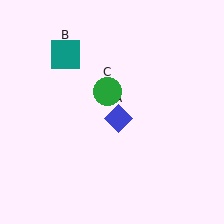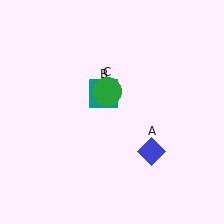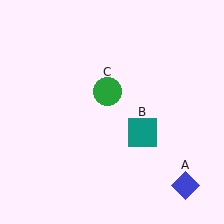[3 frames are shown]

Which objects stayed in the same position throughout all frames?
Green circle (object C) remained stationary.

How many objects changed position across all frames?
2 objects changed position: blue diamond (object A), teal square (object B).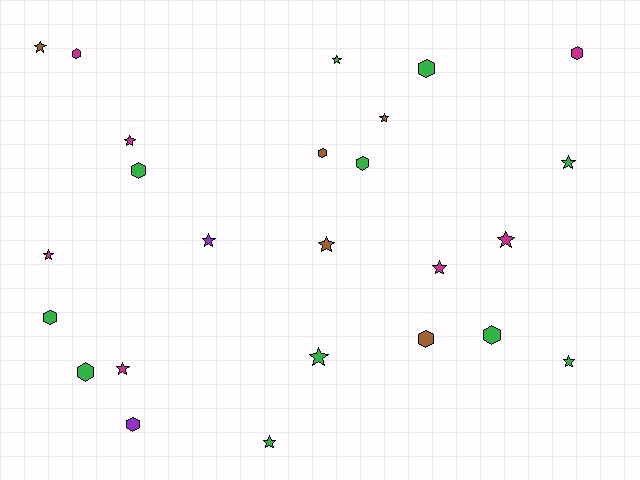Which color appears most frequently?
Green, with 11 objects.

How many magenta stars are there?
There are 5 magenta stars.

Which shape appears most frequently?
Star, with 14 objects.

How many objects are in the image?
There are 25 objects.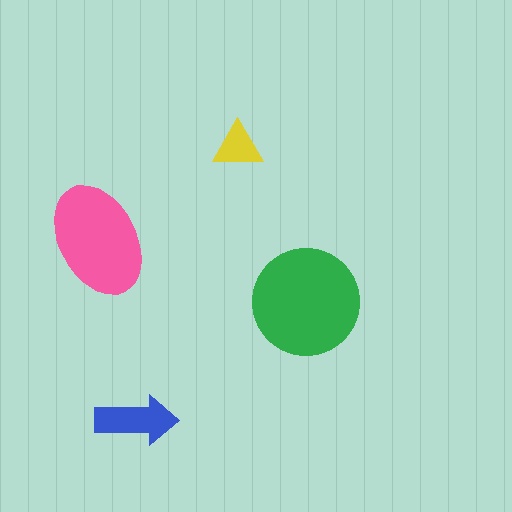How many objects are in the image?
There are 4 objects in the image.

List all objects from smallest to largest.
The yellow triangle, the blue arrow, the pink ellipse, the green circle.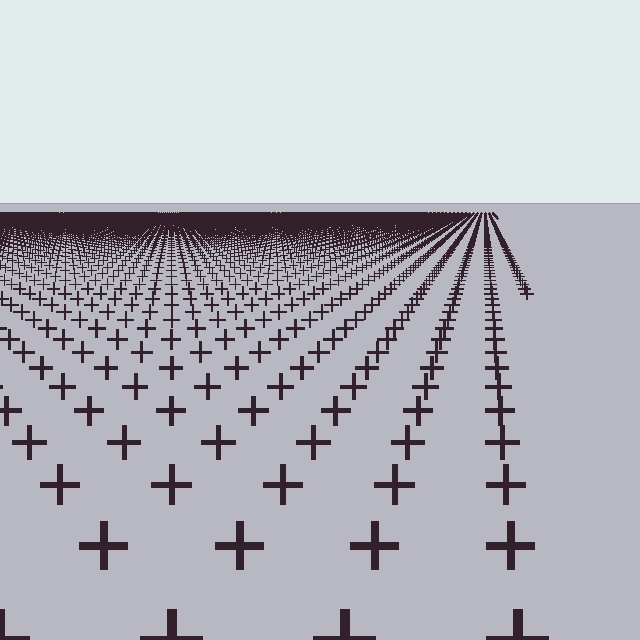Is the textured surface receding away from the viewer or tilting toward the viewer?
The surface is receding away from the viewer. Texture elements get smaller and denser toward the top.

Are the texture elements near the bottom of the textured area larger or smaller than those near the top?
Larger. Near the bottom, elements are closer to the viewer and appear at a bigger on-screen size.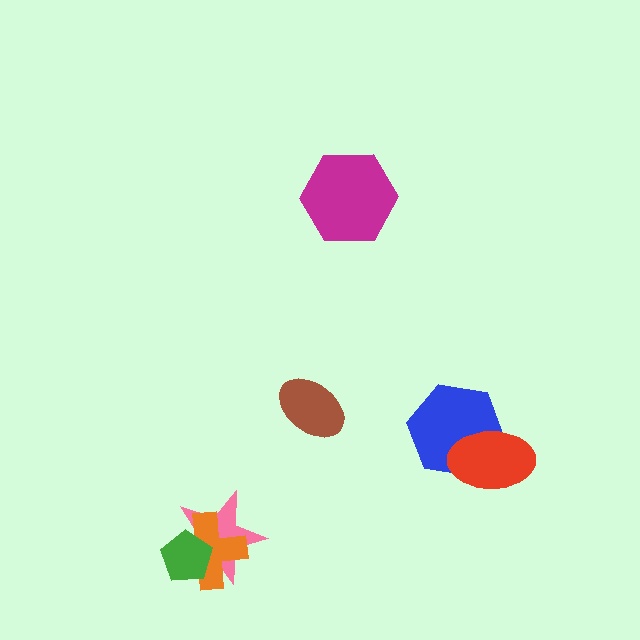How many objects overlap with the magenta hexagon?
0 objects overlap with the magenta hexagon.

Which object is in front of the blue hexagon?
The red ellipse is in front of the blue hexagon.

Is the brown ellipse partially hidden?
No, no other shape covers it.